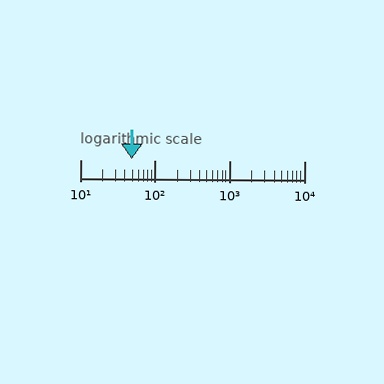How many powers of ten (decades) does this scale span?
The scale spans 3 decades, from 10 to 10000.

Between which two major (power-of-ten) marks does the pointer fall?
The pointer is between 10 and 100.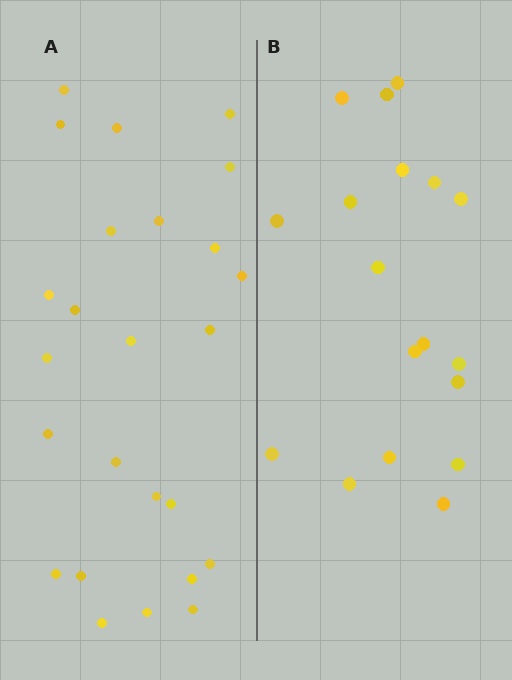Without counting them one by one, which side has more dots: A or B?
Region A (the left region) has more dots.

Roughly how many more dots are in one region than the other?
Region A has roughly 8 or so more dots than region B.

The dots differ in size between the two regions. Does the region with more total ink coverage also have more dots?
No. Region B has more total ink coverage because its dots are larger, but region A actually contains more individual dots. Total area can be misleading — the number of items is what matters here.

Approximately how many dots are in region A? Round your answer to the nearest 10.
About 20 dots. (The exact count is 25, which rounds to 20.)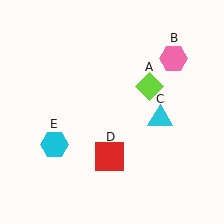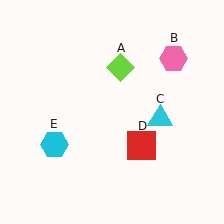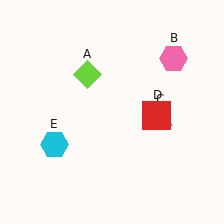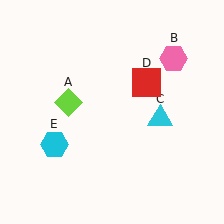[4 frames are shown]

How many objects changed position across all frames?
2 objects changed position: lime diamond (object A), red square (object D).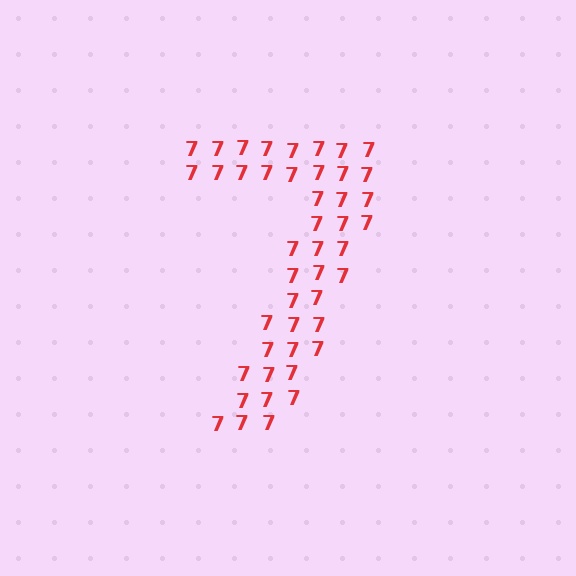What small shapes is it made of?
It is made of small digit 7's.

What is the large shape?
The large shape is the digit 7.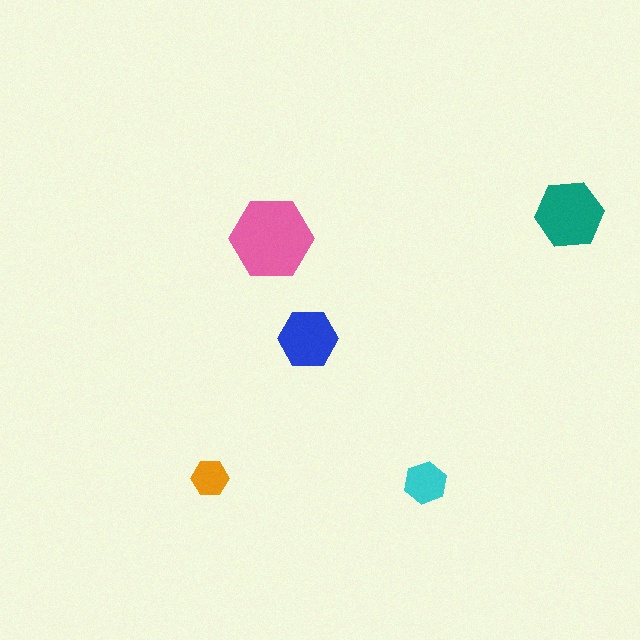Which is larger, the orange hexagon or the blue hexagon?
The blue one.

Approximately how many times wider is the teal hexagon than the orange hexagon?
About 2 times wider.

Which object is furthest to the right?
The teal hexagon is rightmost.